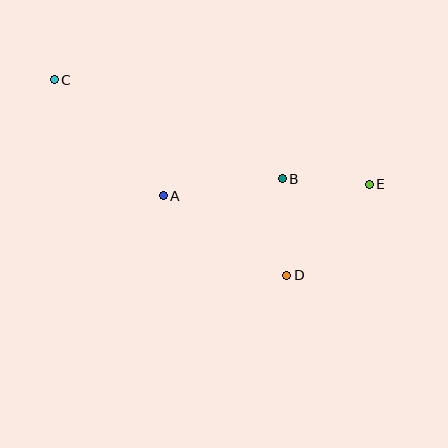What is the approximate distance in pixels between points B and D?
The distance between B and D is approximately 97 pixels.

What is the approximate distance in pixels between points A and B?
The distance between A and B is approximately 120 pixels.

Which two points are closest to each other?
Points B and E are closest to each other.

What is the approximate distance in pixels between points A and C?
The distance between A and C is approximately 159 pixels.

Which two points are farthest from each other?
Points C and E are farthest from each other.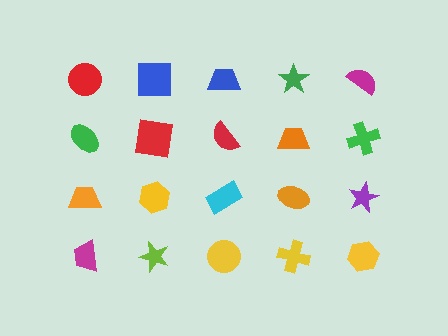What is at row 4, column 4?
A yellow cross.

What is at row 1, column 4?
A green star.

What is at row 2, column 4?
An orange trapezoid.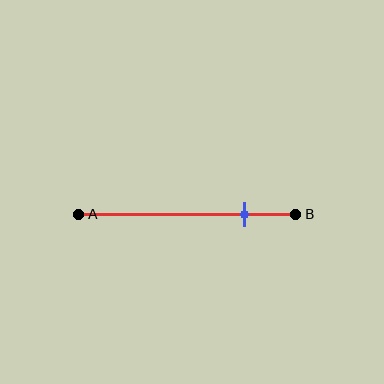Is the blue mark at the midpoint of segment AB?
No, the mark is at about 75% from A, not at the 50% midpoint.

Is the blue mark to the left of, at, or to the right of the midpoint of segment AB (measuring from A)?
The blue mark is to the right of the midpoint of segment AB.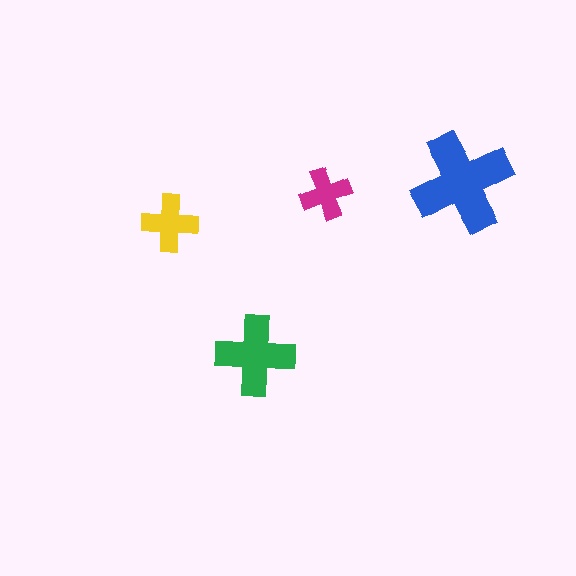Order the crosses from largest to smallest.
the blue one, the green one, the yellow one, the magenta one.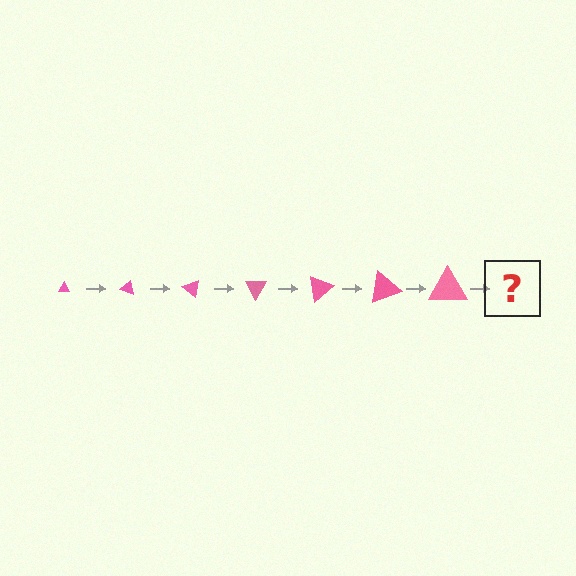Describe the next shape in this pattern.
It should be a triangle, larger than the previous one and rotated 140 degrees from the start.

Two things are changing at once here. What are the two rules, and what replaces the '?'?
The two rules are that the triangle grows larger each step and it rotates 20 degrees each step. The '?' should be a triangle, larger than the previous one and rotated 140 degrees from the start.